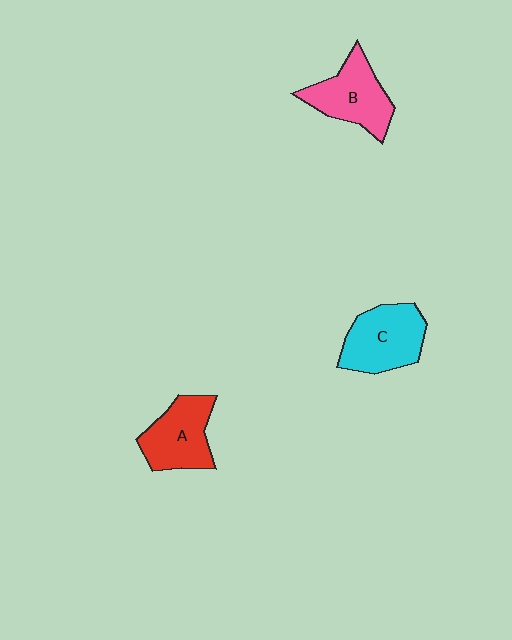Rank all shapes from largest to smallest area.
From largest to smallest: C (cyan), B (pink), A (red).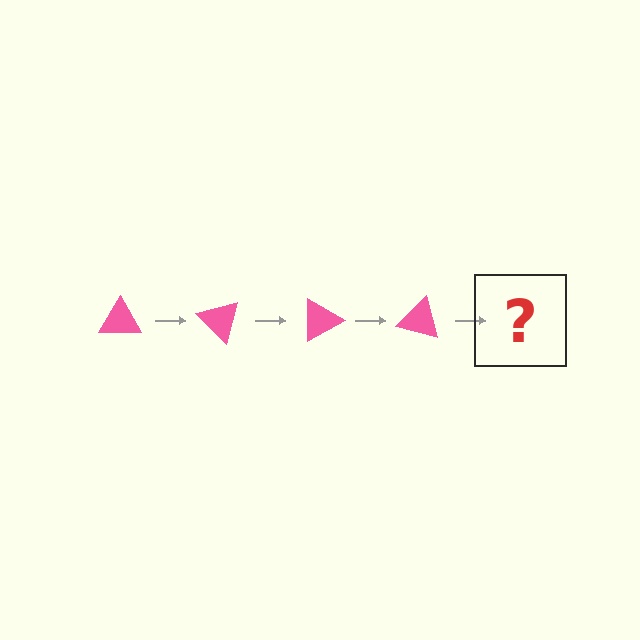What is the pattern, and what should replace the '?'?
The pattern is that the triangle rotates 45 degrees each step. The '?' should be a pink triangle rotated 180 degrees.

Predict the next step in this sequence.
The next step is a pink triangle rotated 180 degrees.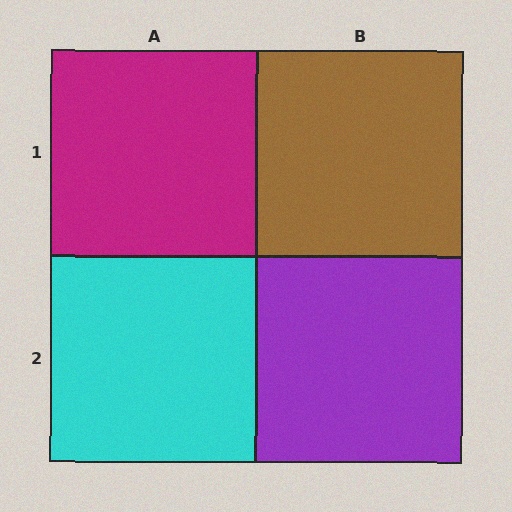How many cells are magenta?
1 cell is magenta.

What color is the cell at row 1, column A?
Magenta.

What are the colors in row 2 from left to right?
Cyan, purple.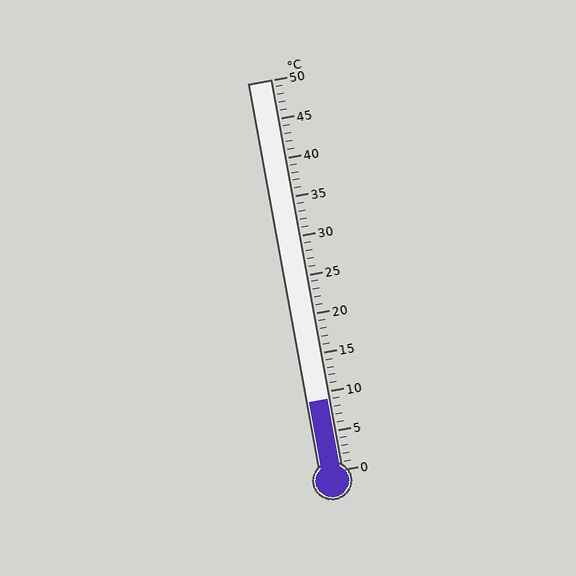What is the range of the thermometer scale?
The thermometer scale ranges from 0°C to 50°C.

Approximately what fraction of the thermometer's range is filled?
The thermometer is filled to approximately 20% of its range.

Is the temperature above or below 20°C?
The temperature is below 20°C.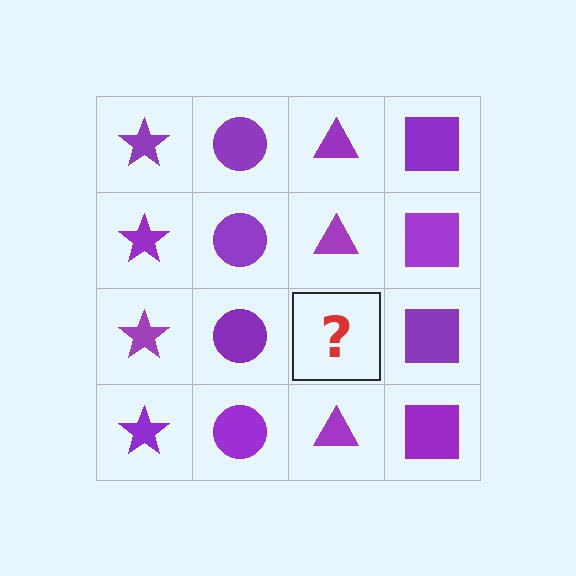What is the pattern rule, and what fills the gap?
The rule is that each column has a consistent shape. The gap should be filled with a purple triangle.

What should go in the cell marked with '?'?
The missing cell should contain a purple triangle.